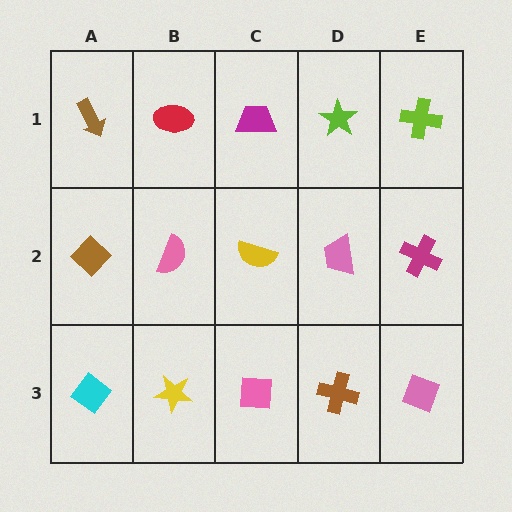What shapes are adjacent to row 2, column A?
A brown arrow (row 1, column A), a cyan diamond (row 3, column A), a pink semicircle (row 2, column B).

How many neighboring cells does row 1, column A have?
2.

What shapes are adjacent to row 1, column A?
A brown diamond (row 2, column A), a red ellipse (row 1, column B).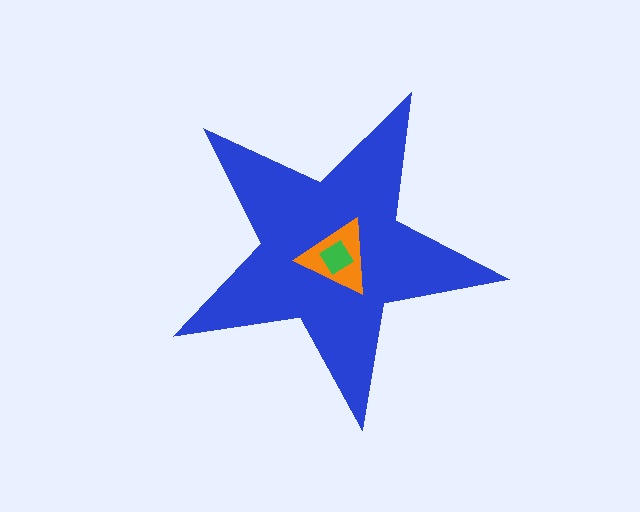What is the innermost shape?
The green diamond.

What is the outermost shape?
The blue star.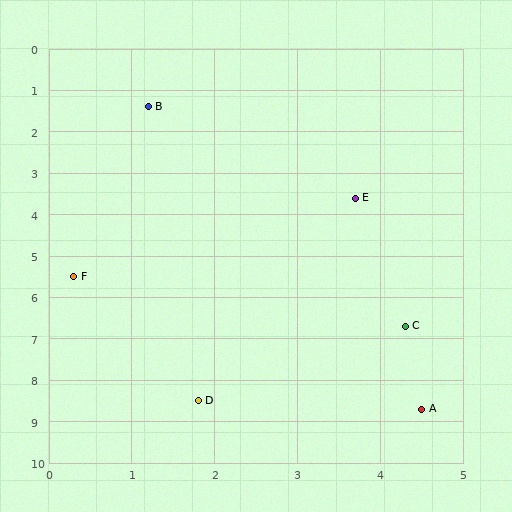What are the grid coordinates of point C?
Point C is at approximately (4.3, 6.7).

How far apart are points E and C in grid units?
Points E and C are about 3.2 grid units apart.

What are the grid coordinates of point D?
Point D is at approximately (1.8, 8.5).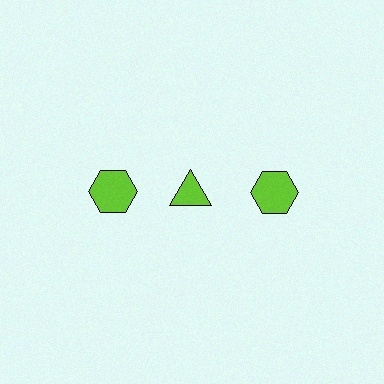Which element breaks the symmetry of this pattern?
The lime triangle in the top row, second from left column breaks the symmetry. All other shapes are lime hexagons.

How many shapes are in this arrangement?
There are 3 shapes arranged in a grid pattern.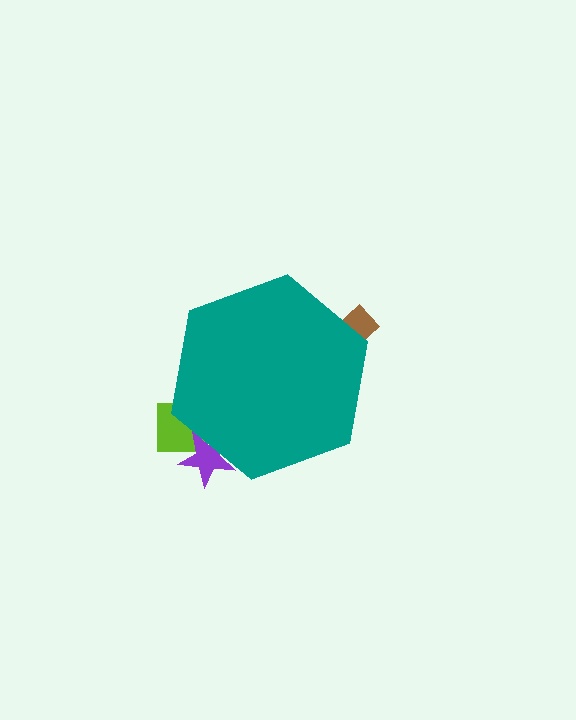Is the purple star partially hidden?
Yes, the purple star is partially hidden behind the teal hexagon.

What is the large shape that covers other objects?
A teal hexagon.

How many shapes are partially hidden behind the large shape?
3 shapes are partially hidden.